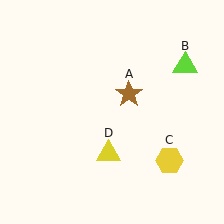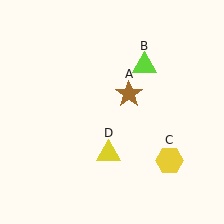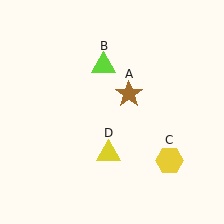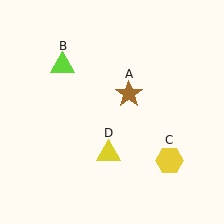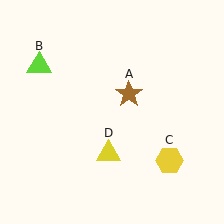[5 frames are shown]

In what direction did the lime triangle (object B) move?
The lime triangle (object B) moved left.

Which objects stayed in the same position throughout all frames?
Brown star (object A) and yellow hexagon (object C) and yellow triangle (object D) remained stationary.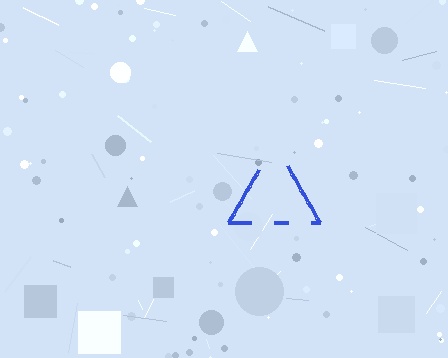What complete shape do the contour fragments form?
The contour fragments form a triangle.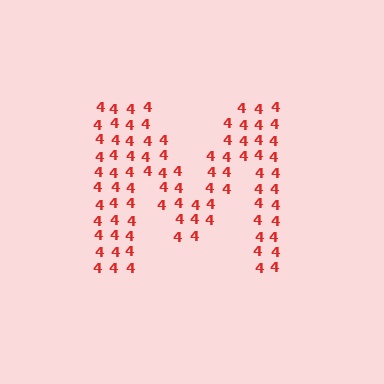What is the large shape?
The large shape is the letter M.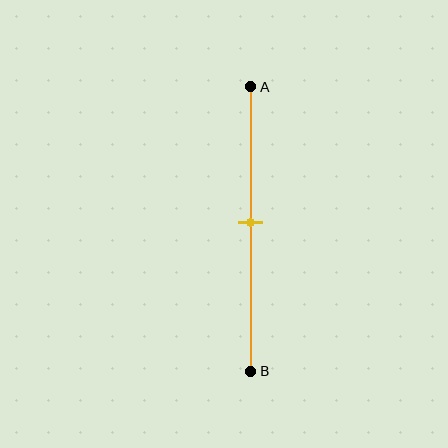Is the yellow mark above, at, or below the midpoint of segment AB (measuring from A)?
The yellow mark is approximately at the midpoint of segment AB.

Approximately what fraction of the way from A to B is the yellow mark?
The yellow mark is approximately 50% of the way from A to B.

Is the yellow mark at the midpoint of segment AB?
Yes, the mark is approximately at the midpoint.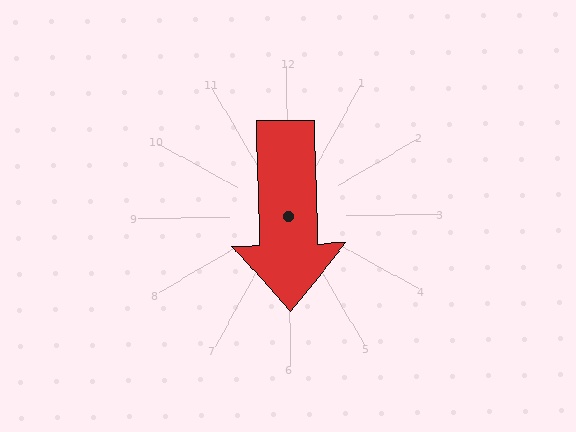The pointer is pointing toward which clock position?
Roughly 6 o'clock.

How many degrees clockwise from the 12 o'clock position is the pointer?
Approximately 179 degrees.